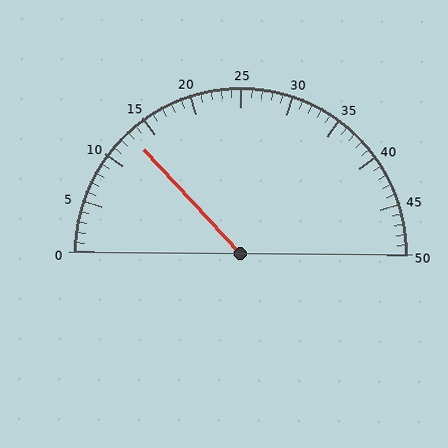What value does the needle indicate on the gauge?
The needle indicates approximately 13.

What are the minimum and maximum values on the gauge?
The gauge ranges from 0 to 50.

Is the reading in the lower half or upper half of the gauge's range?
The reading is in the lower half of the range (0 to 50).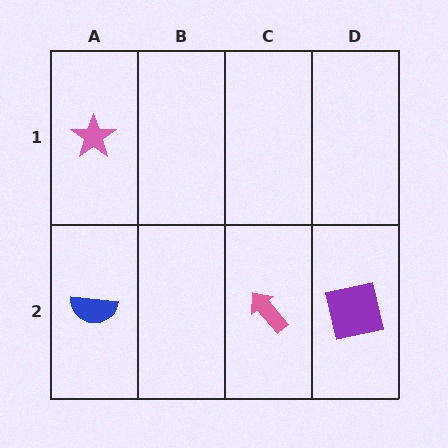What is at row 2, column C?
A pink arrow.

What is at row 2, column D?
A purple square.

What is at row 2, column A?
A blue semicircle.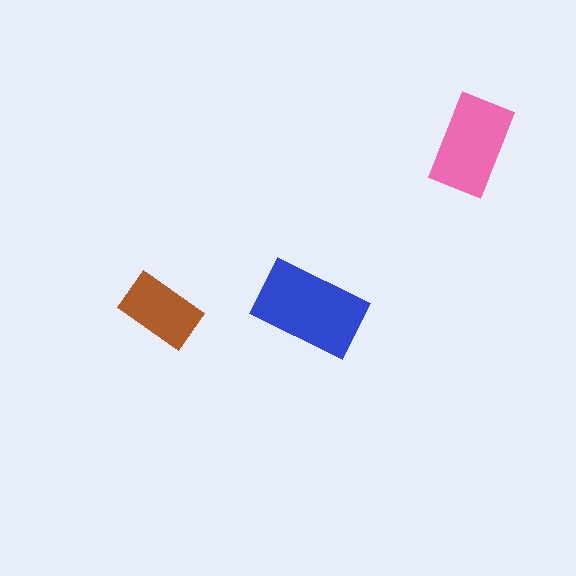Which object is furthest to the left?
The brown rectangle is leftmost.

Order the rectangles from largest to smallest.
the blue one, the pink one, the brown one.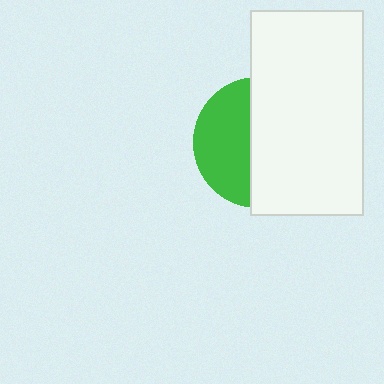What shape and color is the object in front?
The object in front is a white rectangle.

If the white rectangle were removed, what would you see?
You would see the complete green circle.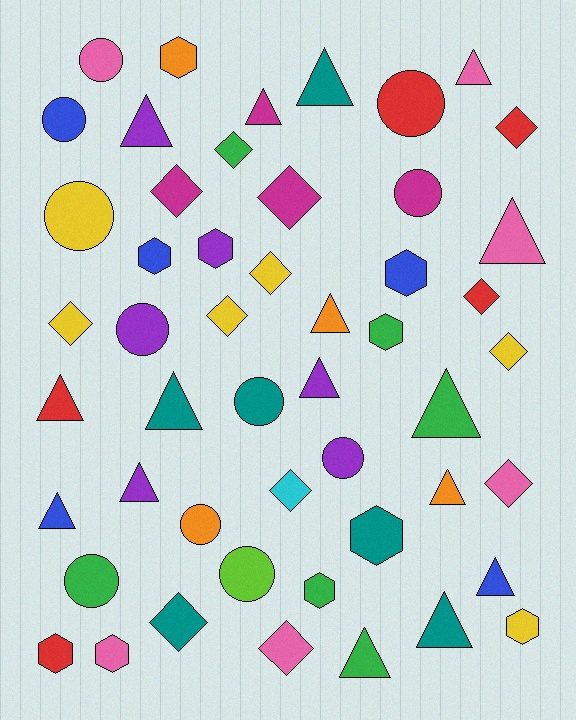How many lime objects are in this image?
There is 1 lime object.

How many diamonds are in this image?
There are 13 diamonds.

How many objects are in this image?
There are 50 objects.